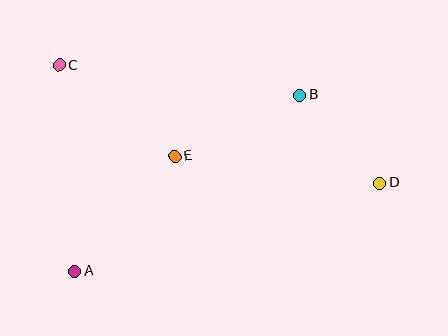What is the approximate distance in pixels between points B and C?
The distance between B and C is approximately 243 pixels.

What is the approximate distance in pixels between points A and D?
The distance between A and D is approximately 317 pixels.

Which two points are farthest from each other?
Points C and D are farthest from each other.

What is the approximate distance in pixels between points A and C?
The distance between A and C is approximately 207 pixels.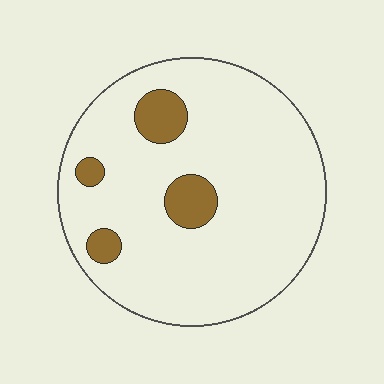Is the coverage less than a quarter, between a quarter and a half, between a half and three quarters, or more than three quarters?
Less than a quarter.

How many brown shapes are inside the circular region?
4.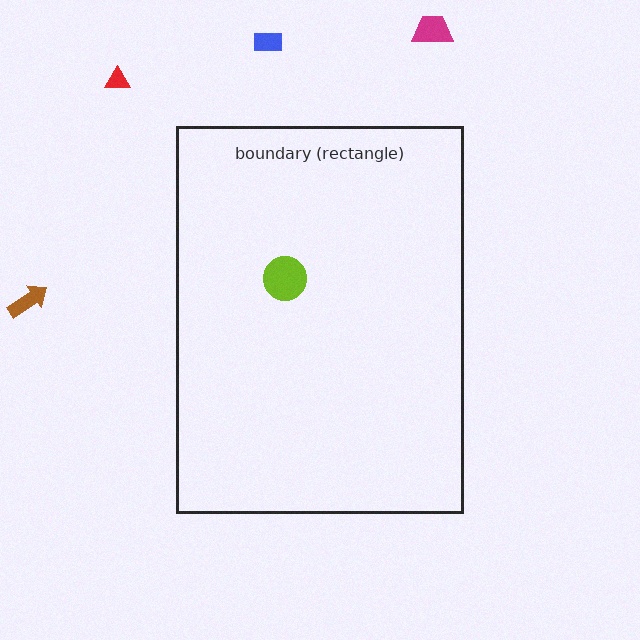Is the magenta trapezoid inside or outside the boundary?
Outside.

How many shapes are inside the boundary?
1 inside, 4 outside.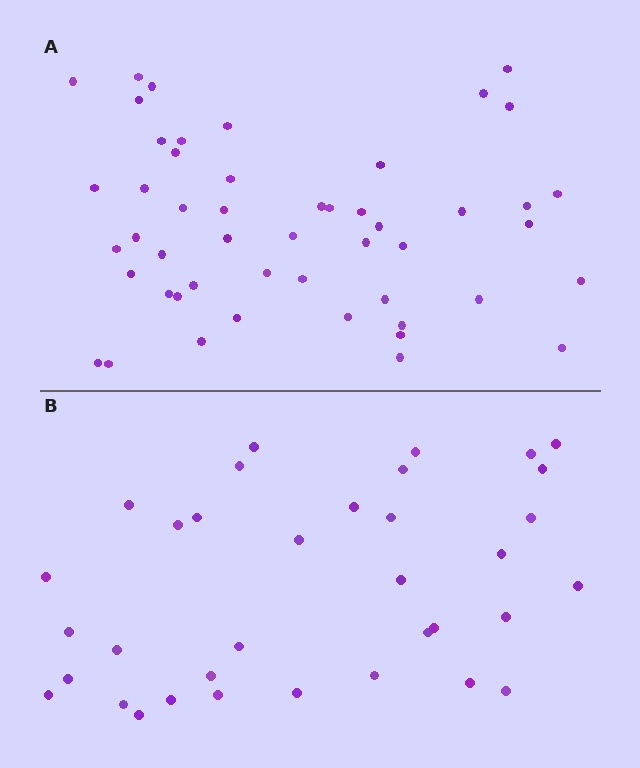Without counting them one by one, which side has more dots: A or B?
Region A (the top region) has more dots.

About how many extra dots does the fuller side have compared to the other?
Region A has approximately 15 more dots than region B.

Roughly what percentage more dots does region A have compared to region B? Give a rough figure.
About 45% more.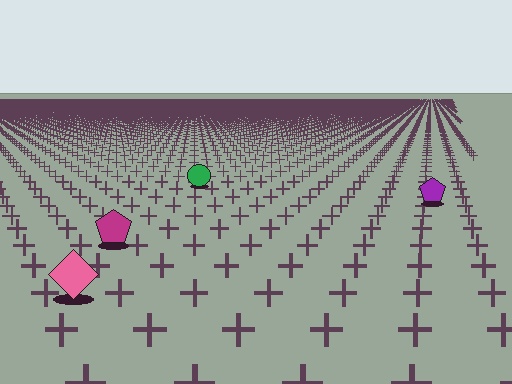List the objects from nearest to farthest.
From nearest to farthest: the pink diamond, the magenta pentagon, the purple pentagon, the green circle.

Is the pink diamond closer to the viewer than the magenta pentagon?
Yes. The pink diamond is closer — you can tell from the texture gradient: the ground texture is coarser near it.